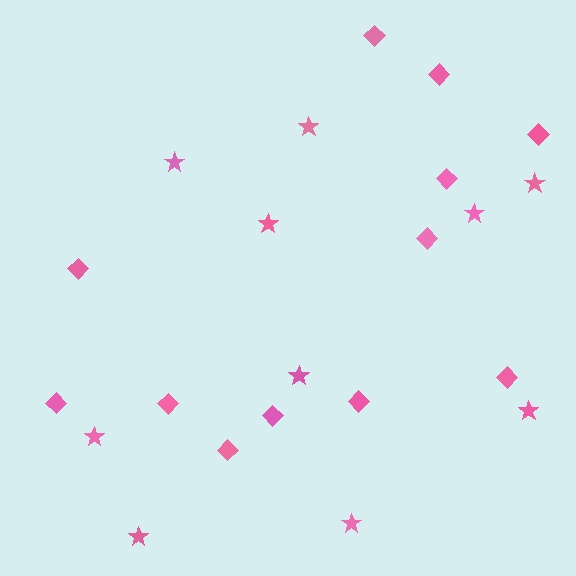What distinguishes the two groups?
There are 2 groups: one group of stars (10) and one group of diamonds (12).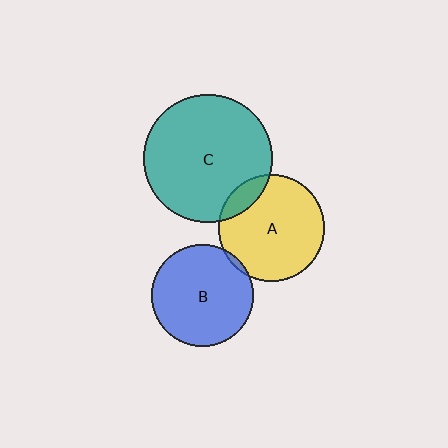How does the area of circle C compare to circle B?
Approximately 1.6 times.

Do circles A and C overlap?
Yes.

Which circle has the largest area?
Circle C (teal).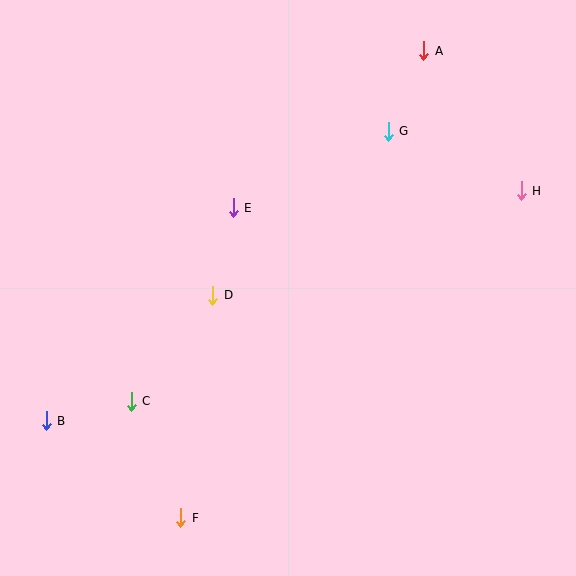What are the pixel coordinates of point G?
Point G is at (388, 131).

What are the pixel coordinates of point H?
Point H is at (521, 191).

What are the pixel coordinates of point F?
Point F is at (181, 518).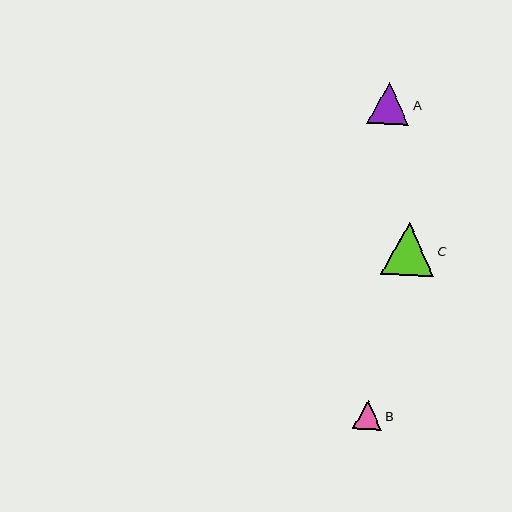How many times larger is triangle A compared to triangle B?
Triangle A is approximately 1.5 times the size of triangle B.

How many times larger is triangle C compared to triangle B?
Triangle C is approximately 1.9 times the size of triangle B.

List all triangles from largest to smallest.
From largest to smallest: C, A, B.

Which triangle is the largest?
Triangle C is the largest with a size of approximately 53 pixels.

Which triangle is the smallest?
Triangle B is the smallest with a size of approximately 29 pixels.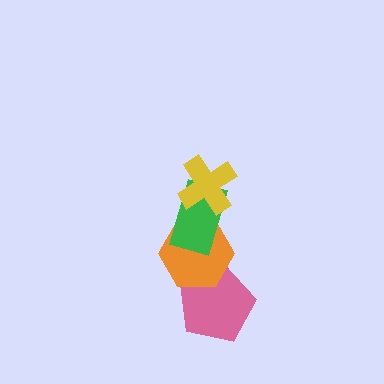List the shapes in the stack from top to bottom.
From top to bottom: the yellow cross, the green rectangle, the orange hexagon, the pink pentagon.